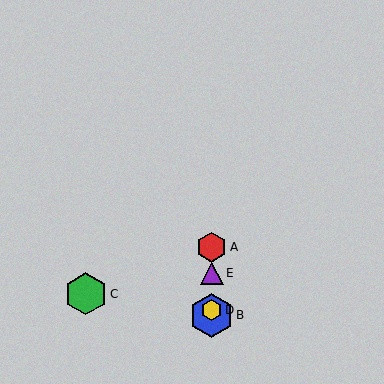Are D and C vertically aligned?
No, D is at x≈212 and C is at x≈86.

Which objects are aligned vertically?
Objects A, B, D, E are aligned vertically.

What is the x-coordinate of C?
Object C is at x≈86.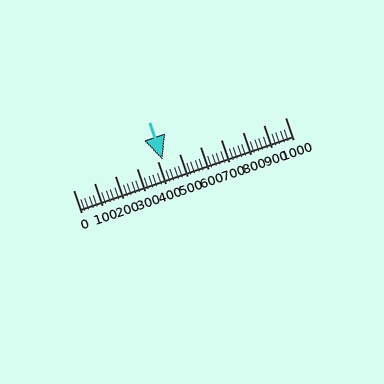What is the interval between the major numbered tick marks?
The major tick marks are spaced 100 units apart.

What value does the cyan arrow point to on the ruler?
The cyan arrow points to approximately 420.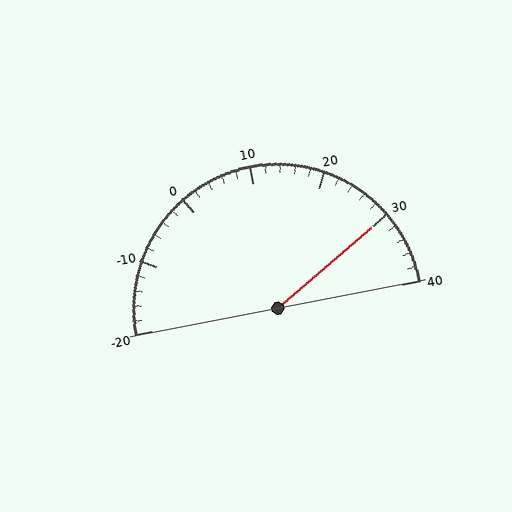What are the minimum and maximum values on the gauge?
The gauge ranges from -20 to 40.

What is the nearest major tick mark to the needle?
The nearest major tick mark is 30.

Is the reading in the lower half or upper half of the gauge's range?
The reading is in the upper half of the range (-20 to 40).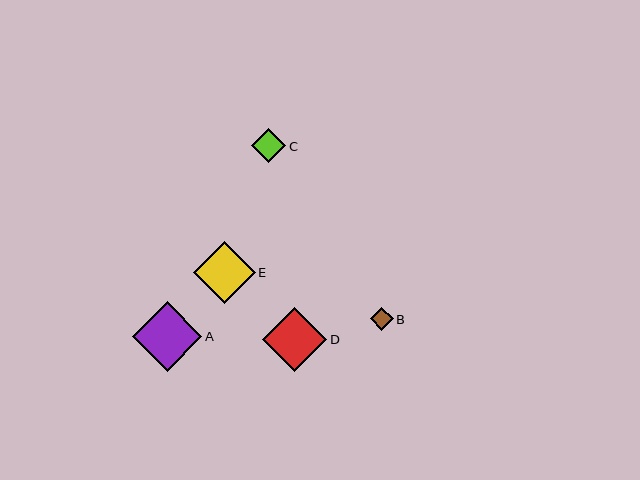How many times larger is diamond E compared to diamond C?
Diamond E is approximately 1.8 times the size of diamond C.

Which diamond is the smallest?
Diamond B is the smallest with a size of approximately 23 pixels.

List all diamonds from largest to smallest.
From largest to smallest: A, D, E, C, B.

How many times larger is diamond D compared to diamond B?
Diamond D is approximately 2.8 times the size of diamond B.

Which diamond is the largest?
Diamond A is the largest with a size of approximately 70 pixels.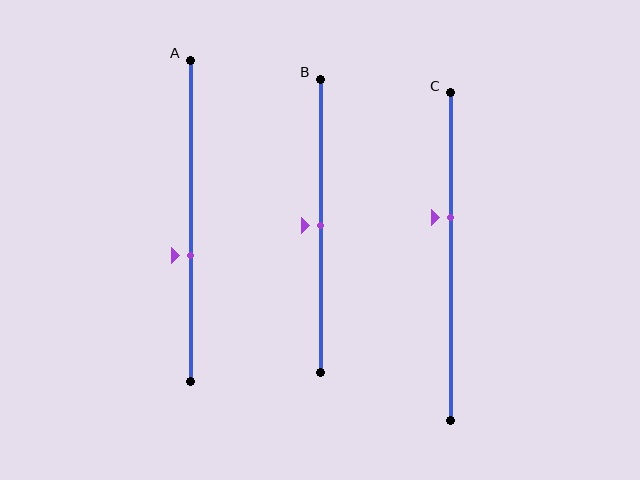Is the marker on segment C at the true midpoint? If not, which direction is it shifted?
No, the marker on segment C is shifted upward by about 12% of the segment length.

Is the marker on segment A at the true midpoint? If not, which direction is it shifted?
No, the marker on segment A is shifted downward by about 11% of the segment length.